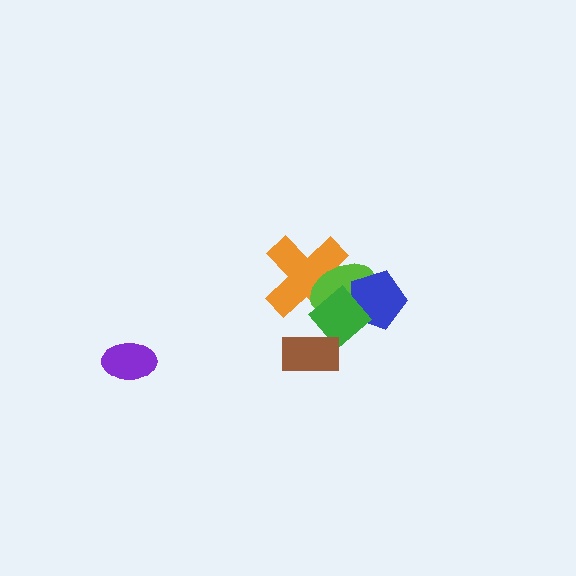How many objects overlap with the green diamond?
4 objects overlap with the green diamond.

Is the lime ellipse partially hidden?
Yes, it is partially covered by another shape.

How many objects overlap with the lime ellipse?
3 objects overlap with the lime ellipse.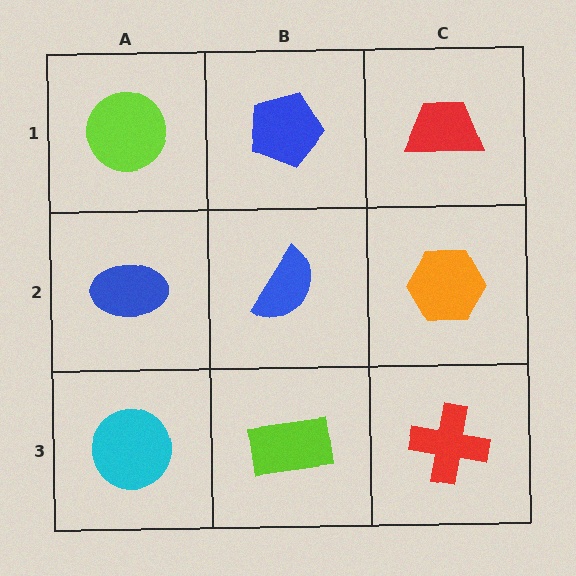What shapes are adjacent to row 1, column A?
A blue ellipse (row 2, column A), a blue pentagon (row 1, column B).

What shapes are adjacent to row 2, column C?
A red trapezoid (row 1, column C), a red cross (row 3, column C), a blue semicircle (row 2, column B).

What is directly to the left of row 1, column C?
A blue pentagon.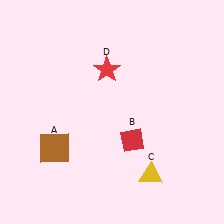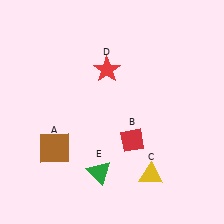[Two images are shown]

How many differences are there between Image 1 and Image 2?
There is 1 difference between the two images.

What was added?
A green triangle (E) was added in Image 2.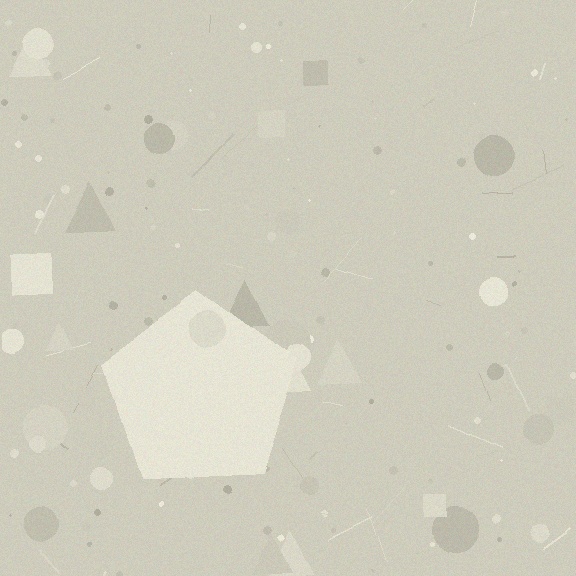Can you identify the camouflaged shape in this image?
The camouflaged shape is a pentagon.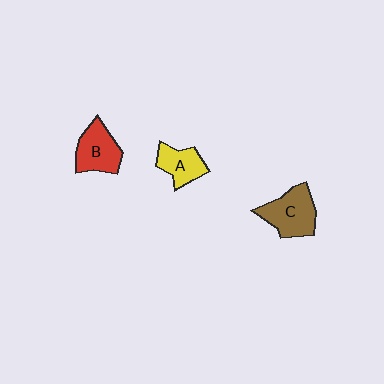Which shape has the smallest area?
Shape A (yellow).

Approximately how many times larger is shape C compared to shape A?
Approximately 1.4 times.